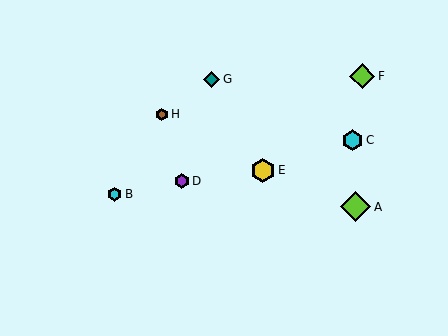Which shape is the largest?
The lime diamond (labeled A) is the largest.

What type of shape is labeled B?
Shape B is a cyan hexagon.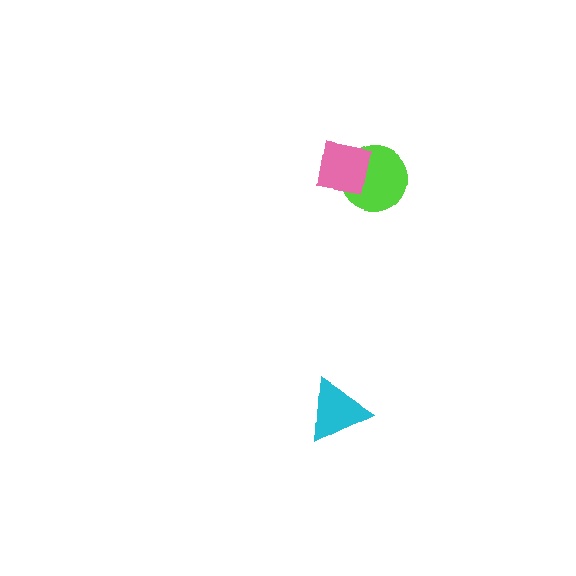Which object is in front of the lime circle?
The pink square is in front of the lime circle.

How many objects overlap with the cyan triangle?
0 objects overlap with the cyan triangle.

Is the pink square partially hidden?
No, no other shape covers it.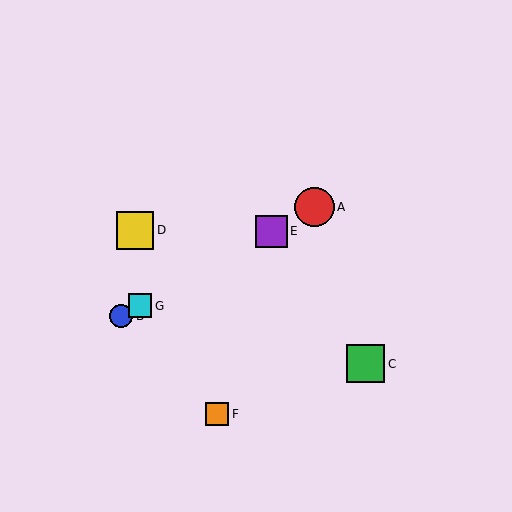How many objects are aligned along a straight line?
4 objects (A, B, E, G) are aligned along a straight line.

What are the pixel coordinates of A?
Object A is at (314, 207).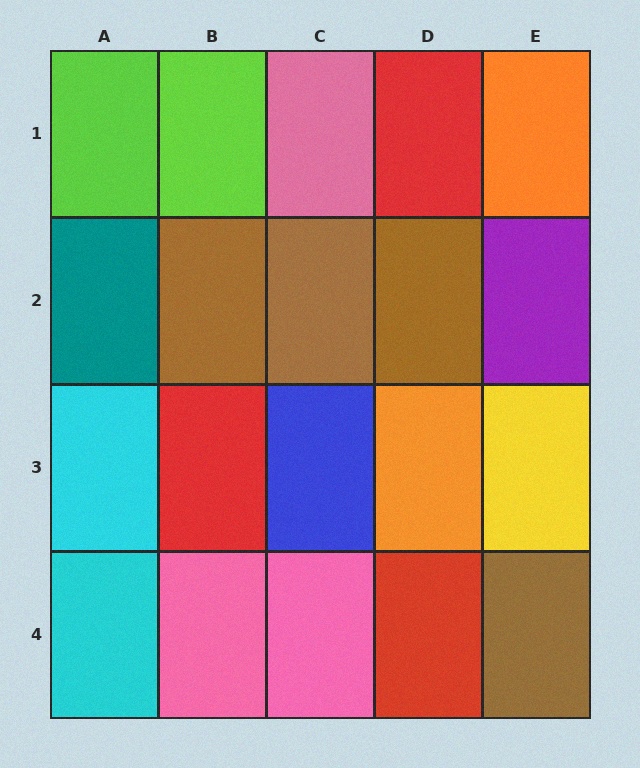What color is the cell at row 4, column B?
Pink.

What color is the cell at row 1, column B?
Lime.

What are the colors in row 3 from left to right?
Cyan, red, blue, orange, yellow.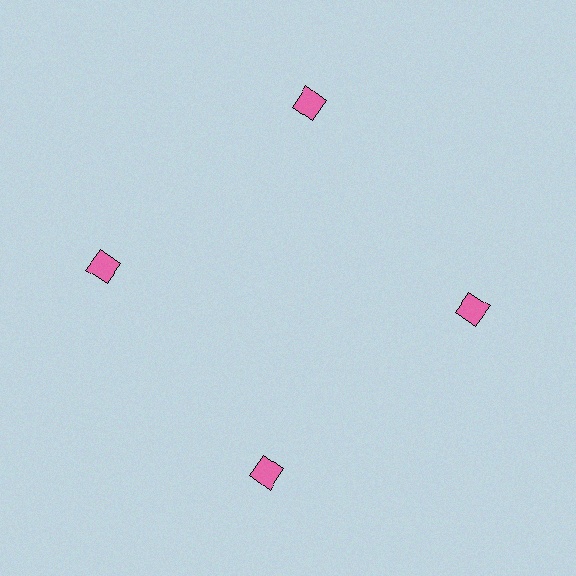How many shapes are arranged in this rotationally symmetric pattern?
There are 4 shapes, arranged in 4 groups of 1.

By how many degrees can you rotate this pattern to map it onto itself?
The pattern maps onto itself every 90 degrees of rotation.